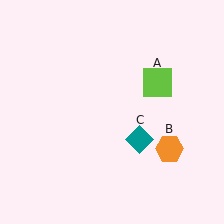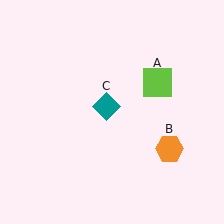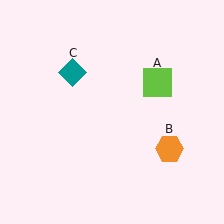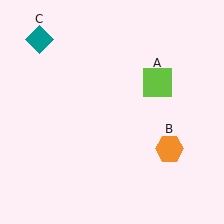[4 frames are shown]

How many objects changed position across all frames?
1 object changed position: teal diamond (object C).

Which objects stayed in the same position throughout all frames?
Lime square (object A) and orange hexagon (object B) remained stationary.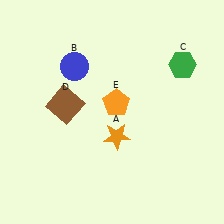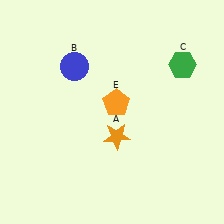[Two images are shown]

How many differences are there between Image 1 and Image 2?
There is 1 difference between the two images.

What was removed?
The brown square (D) was removed in Image 2.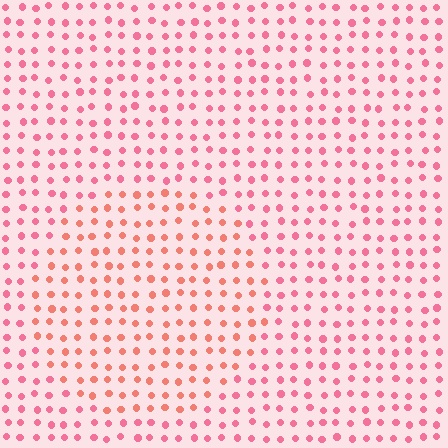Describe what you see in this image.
The image is filled with small pink elements in a uniform arrangement. A circle-shaped region is visible where the elements are tinted to a slightly different hue, forming a subtle color boundary.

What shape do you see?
I see a circle.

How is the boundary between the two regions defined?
The boundary is defined purely by a slight shift in hue (about 24 degrees). Spacing, size, and orientation are identical on both sides.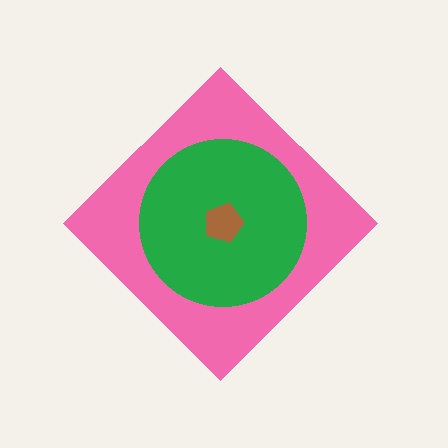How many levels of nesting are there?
3.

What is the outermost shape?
The pink diamond.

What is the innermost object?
The brown pentagon.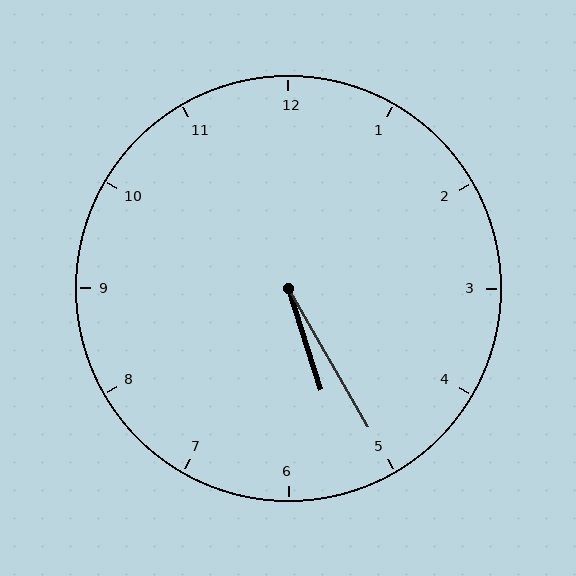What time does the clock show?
5:25.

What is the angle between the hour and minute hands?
Approximately 12 degrees.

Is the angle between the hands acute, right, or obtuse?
It is acute.